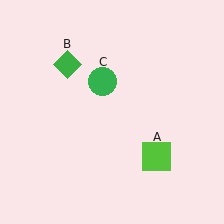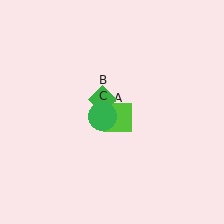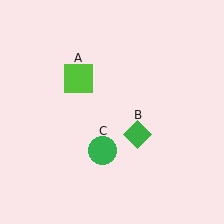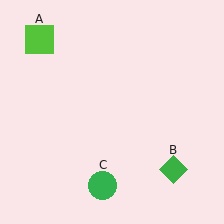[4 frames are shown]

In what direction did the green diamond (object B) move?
The green diamond (object B) moved down and to the right.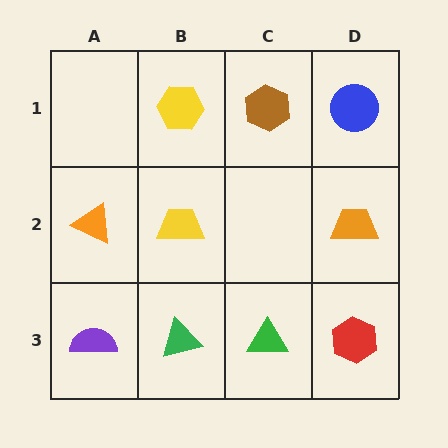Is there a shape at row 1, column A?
No, that cell is empty.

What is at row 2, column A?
An orange triangle.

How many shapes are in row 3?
4 shapes.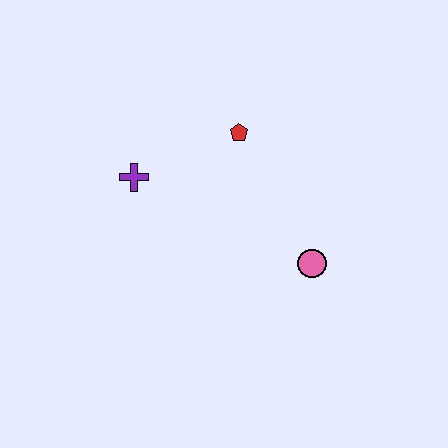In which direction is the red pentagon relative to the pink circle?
The red pentagon is above the pink circle.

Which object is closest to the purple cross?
The red pentagon is closest to the purple cross.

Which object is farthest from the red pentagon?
The pink circle is farthest from the red pentagon.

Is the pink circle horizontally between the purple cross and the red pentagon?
No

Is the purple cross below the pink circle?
No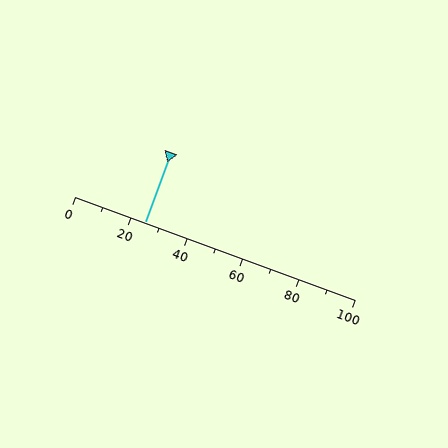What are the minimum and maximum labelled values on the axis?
The axis runs from 0 to 100.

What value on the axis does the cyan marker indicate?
The marker indicates approximately 25.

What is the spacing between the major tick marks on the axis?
The major ticks are spaced 20 apart.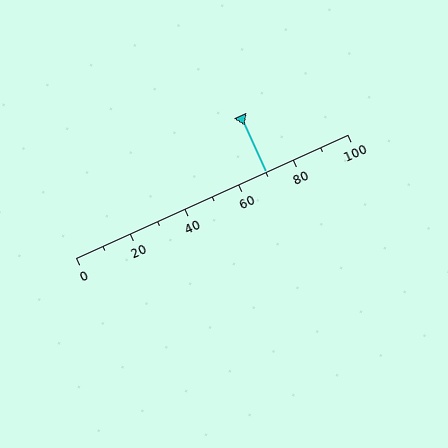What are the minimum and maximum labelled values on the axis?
The axis runs from 0 to 100.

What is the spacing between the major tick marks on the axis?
The major ticks are spaced 20 apart.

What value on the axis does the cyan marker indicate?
The marker indicates approximately 70.